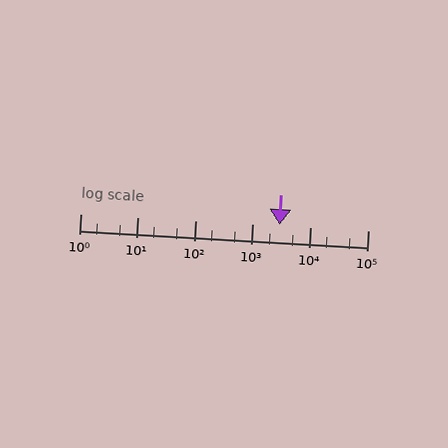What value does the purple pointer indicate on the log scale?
The pointer indicates approximately 2900.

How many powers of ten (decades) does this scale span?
The scale spans 5 decades, from 1 to 100000.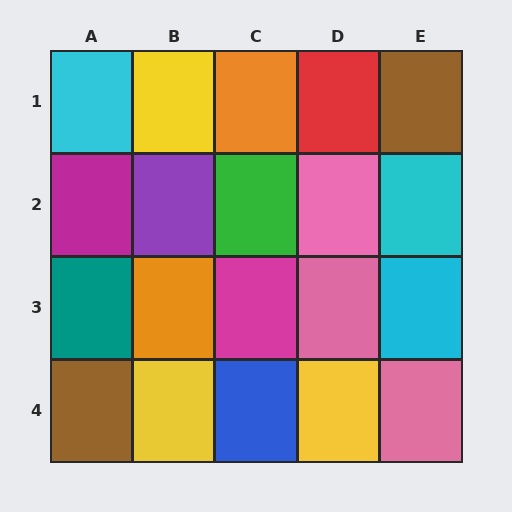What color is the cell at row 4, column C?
Blue.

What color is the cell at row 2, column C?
Green.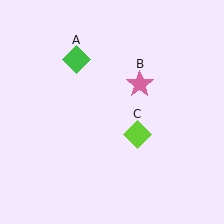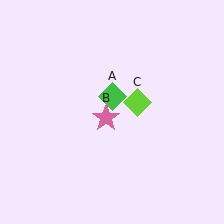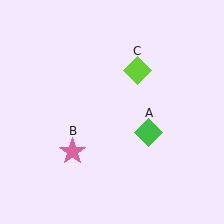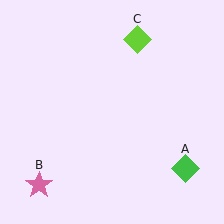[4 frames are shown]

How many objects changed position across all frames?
3 objects changed position: green diamond (object A), pink star (object B), lime diamond (object C).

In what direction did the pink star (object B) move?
The pink star (object B) moved down and to the left.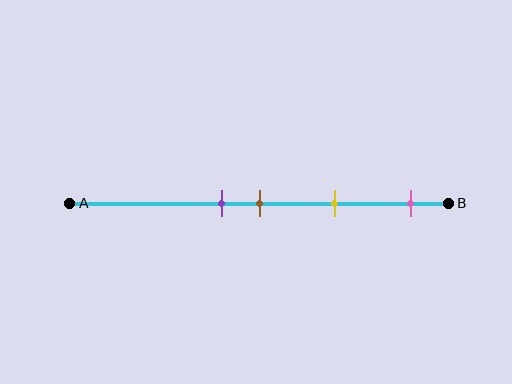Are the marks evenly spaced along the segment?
No, the marks are not evenly spaced.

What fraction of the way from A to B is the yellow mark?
The yellow mark is approximately 70% (0.7) of the way from A to B.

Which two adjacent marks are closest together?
The purple and brown marks are the closest adjacent pair.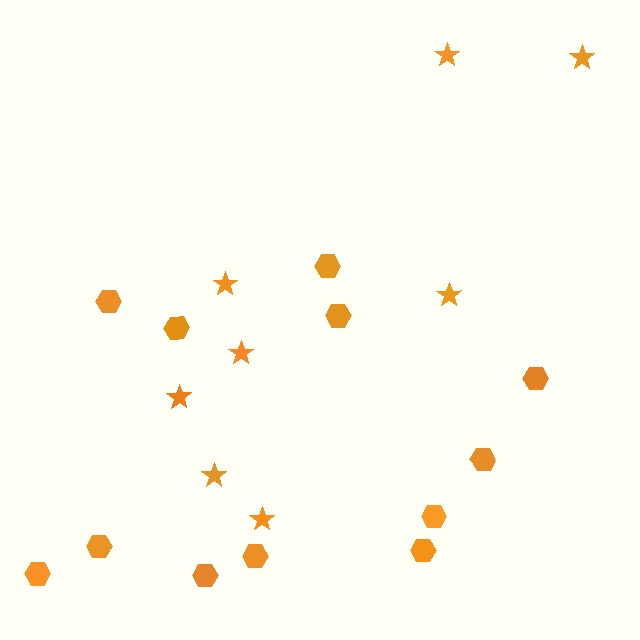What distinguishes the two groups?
There are 2 groups: one group of stars (8) and one group of hexagons (12).